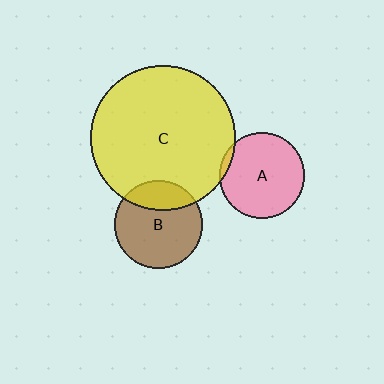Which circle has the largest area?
Circle C (yellow).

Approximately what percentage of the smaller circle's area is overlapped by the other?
Approximately 5%.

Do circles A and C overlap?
Yes.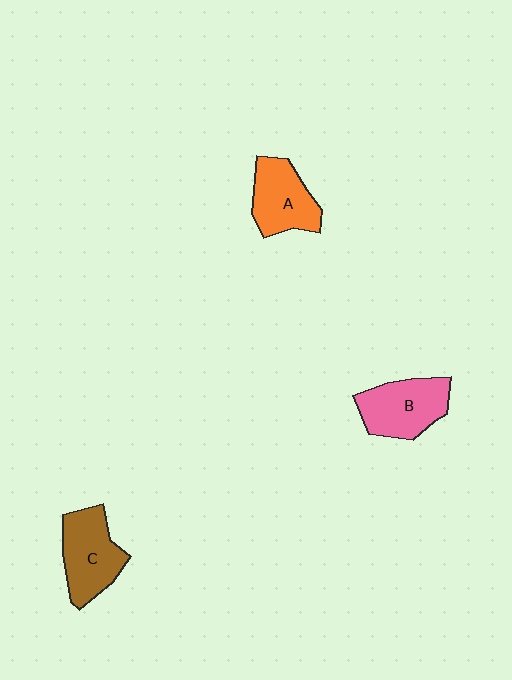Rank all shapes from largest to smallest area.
From largest to smallest: B (pink), C (brown), A (orange).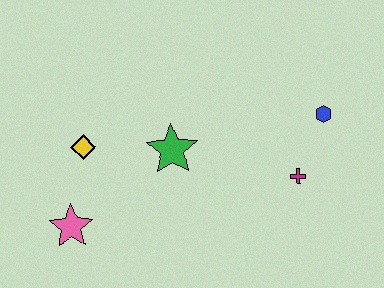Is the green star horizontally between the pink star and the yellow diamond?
No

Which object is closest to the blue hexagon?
The magenta cross is closest to the blue hexagon.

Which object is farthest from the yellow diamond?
The blue hexagon is farthest from the yellow diamond.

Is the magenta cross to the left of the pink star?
No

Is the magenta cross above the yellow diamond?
No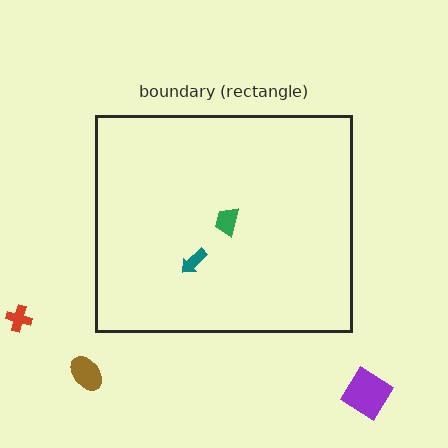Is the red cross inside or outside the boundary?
Outside.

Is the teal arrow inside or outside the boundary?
Inside.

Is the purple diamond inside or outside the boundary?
Outside.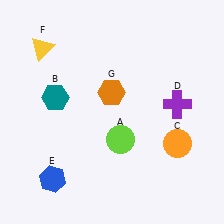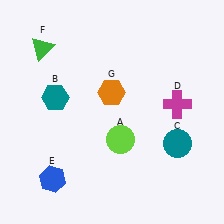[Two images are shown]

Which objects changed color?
C changed from orange to teal. D changed from purple to magenta. F changed from yellow to green.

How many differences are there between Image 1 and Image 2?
There are 3 differences between the two images.